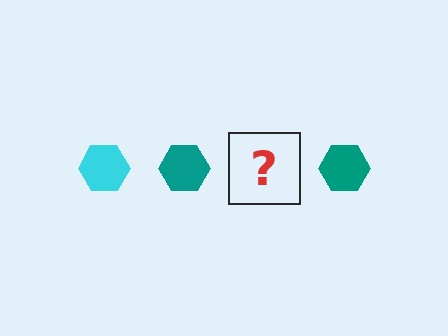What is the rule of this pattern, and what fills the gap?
The rule is that the pattern cycles through cyan, teal hexagons. The gap should be filled with a cyan hexagon.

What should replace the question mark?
The question mark should be replaced with a cyan hexagon.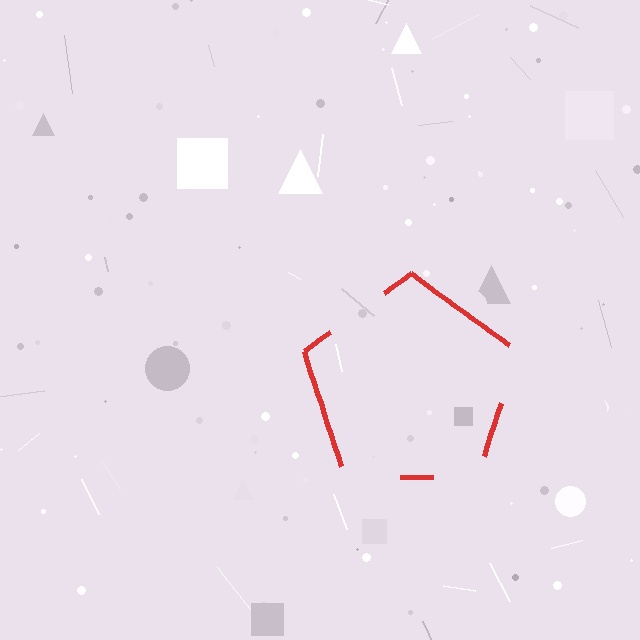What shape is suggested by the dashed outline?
The dashed outline suggests a pentagon.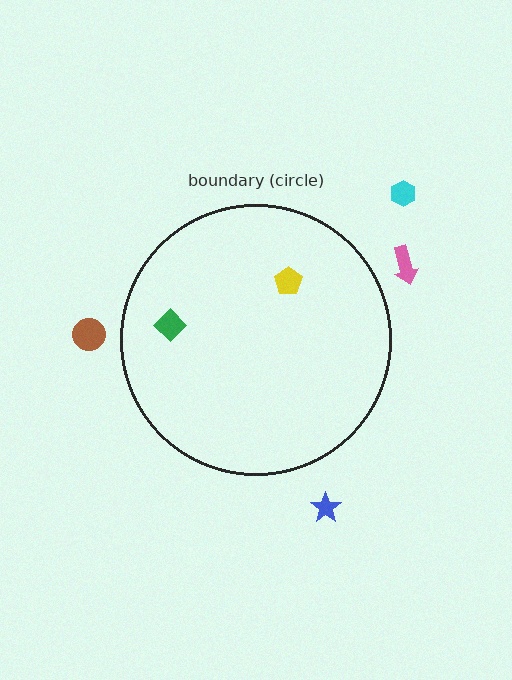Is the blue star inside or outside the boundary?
Outside.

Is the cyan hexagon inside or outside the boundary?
Outside.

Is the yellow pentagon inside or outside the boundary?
Inside.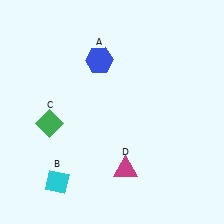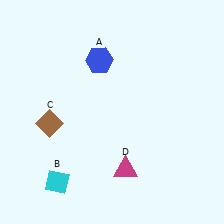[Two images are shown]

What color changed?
The diamond (C) changed from green in Image 1 to brown in Image 2.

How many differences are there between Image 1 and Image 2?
There is 1 difference between the two images.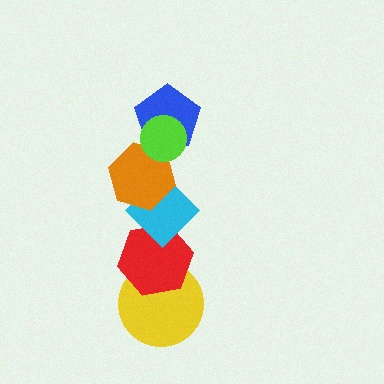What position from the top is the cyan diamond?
The cyan diamond is 4th from the top.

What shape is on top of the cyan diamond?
The orange hexagon is on top of the cyan diamond.